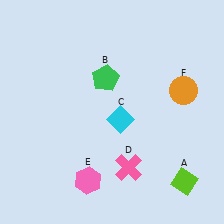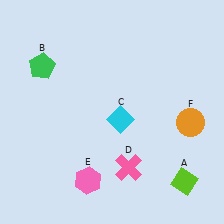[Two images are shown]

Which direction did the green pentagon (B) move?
The green pentagon (B) moved left.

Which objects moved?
The objects that moved are: the green pentagon (B), the orange circle (F).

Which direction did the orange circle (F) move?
The orange circle (F) moved down.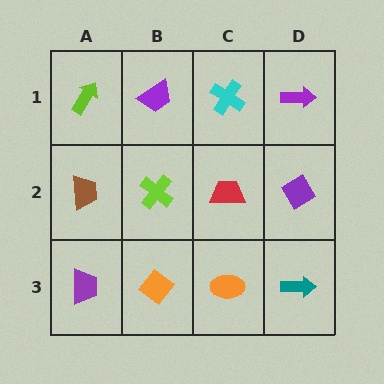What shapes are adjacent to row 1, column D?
A purple diamond (row 2, column D), a cyan cross (row 1, column C).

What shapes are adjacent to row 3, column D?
A purple diamond (row 2, column D), an orange ellipse (row 3, column C).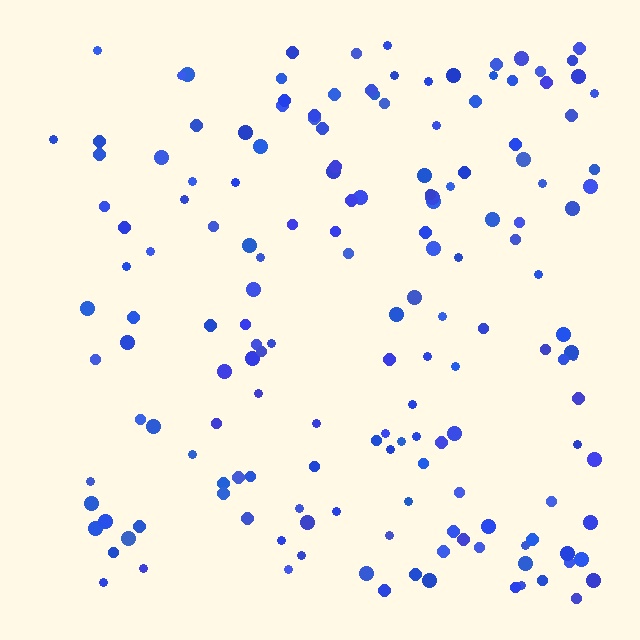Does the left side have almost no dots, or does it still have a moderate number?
Still a moderate number, just noticeably fewer than the right.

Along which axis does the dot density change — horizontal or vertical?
Horizontal.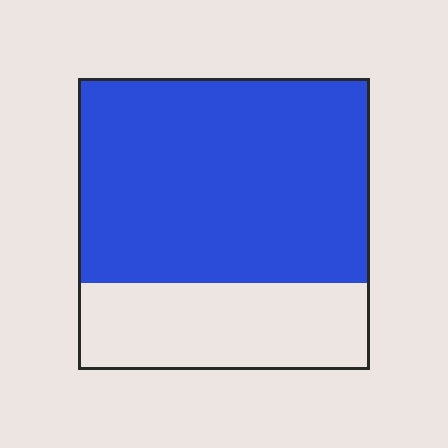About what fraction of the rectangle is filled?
About two thirds (2/3).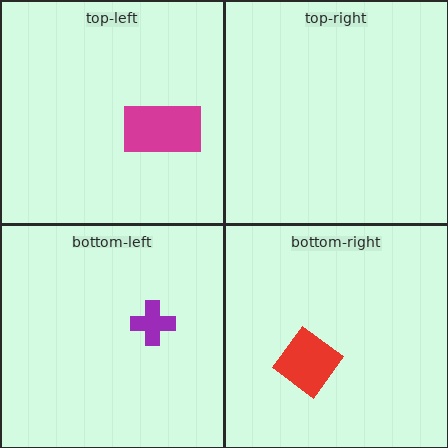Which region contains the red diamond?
The bottom-right region.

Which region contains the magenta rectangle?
The top-left region.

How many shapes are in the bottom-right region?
1.